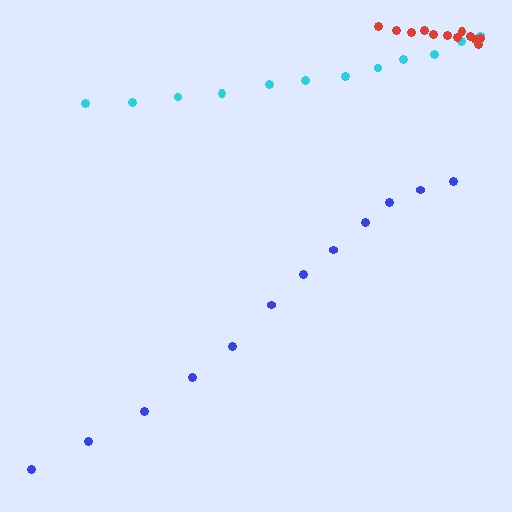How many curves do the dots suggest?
There are 3 distinct paths.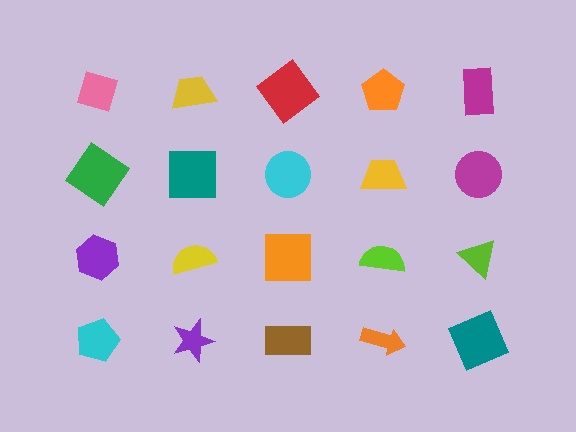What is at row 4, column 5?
A teal square.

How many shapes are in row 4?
5 shapes.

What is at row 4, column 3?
A brown rectangle.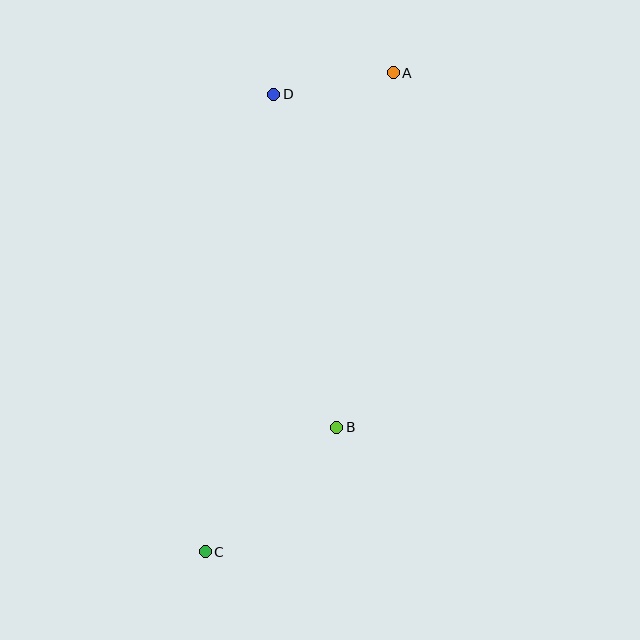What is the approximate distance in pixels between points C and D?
The distance between C and D is approximately 462 pixels.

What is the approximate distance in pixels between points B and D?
The distance between B and D is approximately 339 pixels.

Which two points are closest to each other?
Points A and D are closest to each other.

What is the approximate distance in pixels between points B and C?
The distance between B and C is approximately 181 pixels.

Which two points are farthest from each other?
Points A and C are farthest from each other.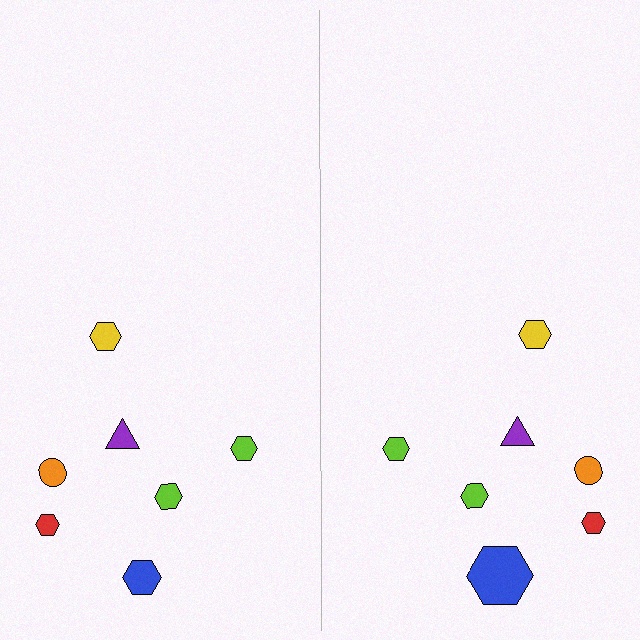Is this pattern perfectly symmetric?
No, the pattern is not perfectly symmetric. The blue hexagon on the right side has a different size than its mirror counterpart.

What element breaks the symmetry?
The blue hexagon on the right side has a different size than its mirror counterpart.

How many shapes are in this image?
There are 14 shapes in this image.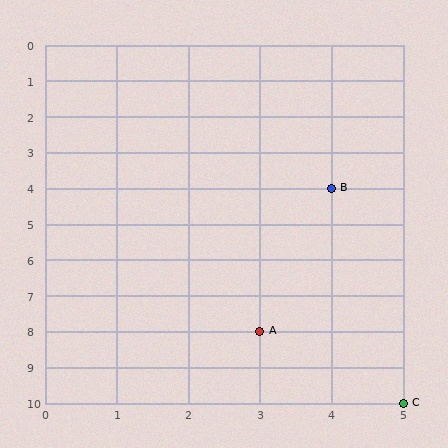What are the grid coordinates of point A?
Point A is at grid coordinates (3, 8).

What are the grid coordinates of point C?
Point C is at grid coordinates (5, 10).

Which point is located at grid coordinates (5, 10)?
Point C is at (5, 10).